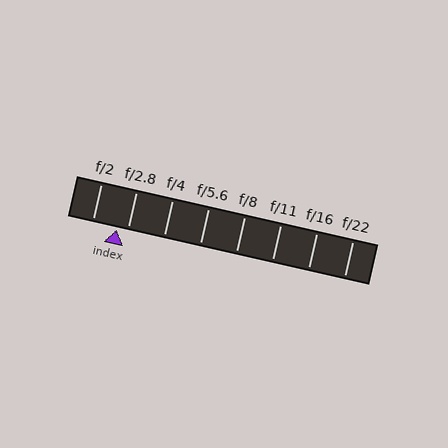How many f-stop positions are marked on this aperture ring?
There are 8 f-stop positions marked.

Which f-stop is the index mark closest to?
The index mark is closest to f/2.8.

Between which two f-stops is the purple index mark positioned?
The index mark is between f/2 and f/2.8.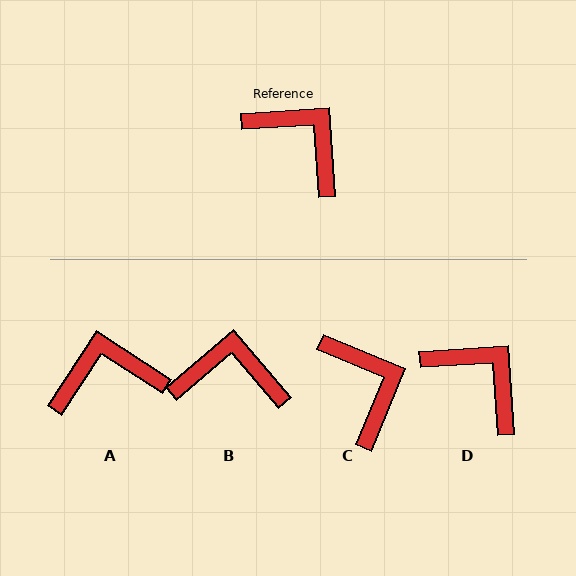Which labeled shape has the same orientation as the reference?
D.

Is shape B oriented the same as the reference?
No, it is off by about 37 degrees.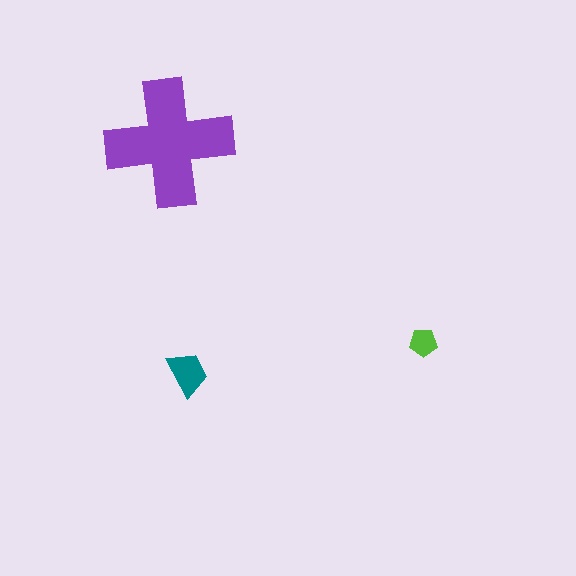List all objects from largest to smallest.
The purple cross, the teal trapezoid, the lime pentagon.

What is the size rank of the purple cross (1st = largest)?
1st.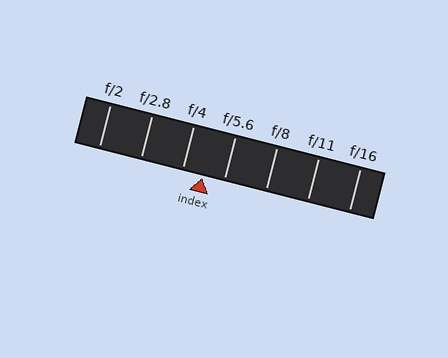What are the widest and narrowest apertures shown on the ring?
The widest aperture shown is f/2 and the narrowest is f/16.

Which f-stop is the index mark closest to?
The index mark is closest to f/4.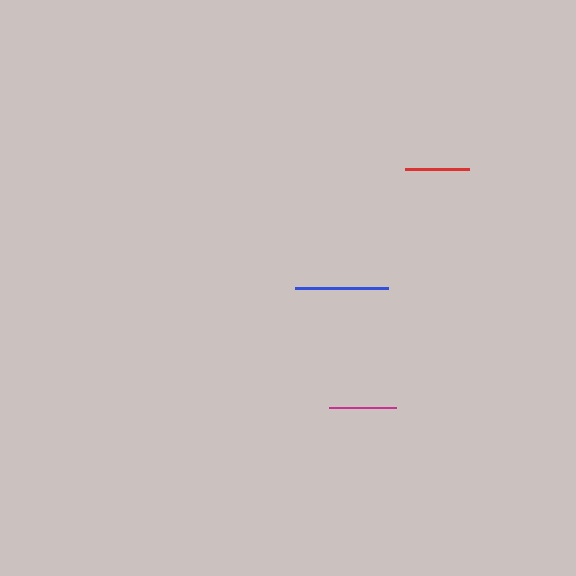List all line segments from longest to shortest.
From longest to shortest: blue, magenta, red.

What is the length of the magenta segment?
The magenta segment is approximately 67 pixels long.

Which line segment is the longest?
The blue line is the longest at approximately 93 pixels.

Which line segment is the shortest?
The red line is the shortest at approximately 64 pixels.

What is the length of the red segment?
The red segment is approximately 64 pixels long.